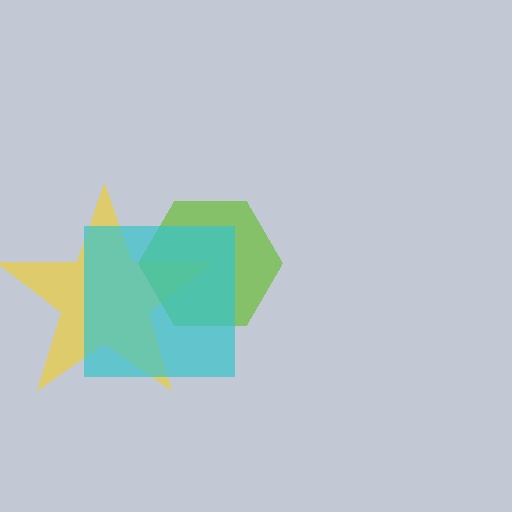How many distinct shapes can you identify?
There are 3 distinct shapes: a yellow star, a lime hexagon, a cyan square.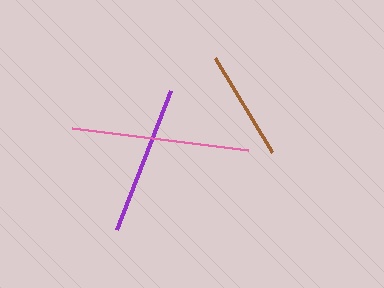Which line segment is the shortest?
The brown line is the shortest at approximately 109 pixels.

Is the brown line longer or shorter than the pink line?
The pink line is longer than the brown line.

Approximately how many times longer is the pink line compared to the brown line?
The pink line is approximately 1.6 times the length of the brown line.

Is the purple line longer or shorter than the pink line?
The pink line is longer than the purple line.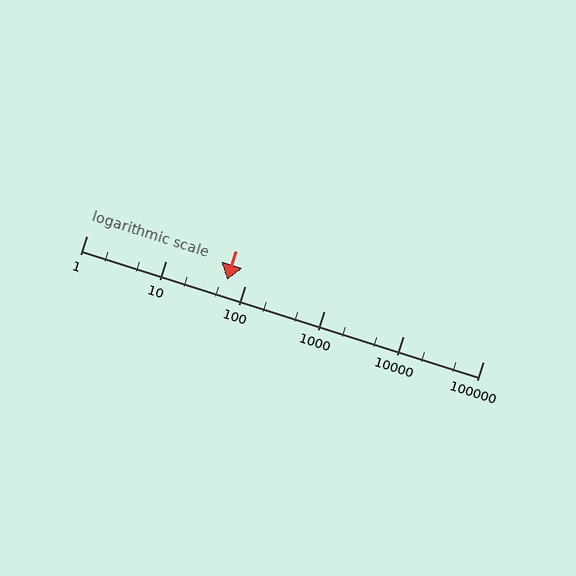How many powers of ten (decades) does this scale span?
The scale spans 5 decades, from 1 to 100000.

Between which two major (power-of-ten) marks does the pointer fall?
The pointer is between 10 and 100.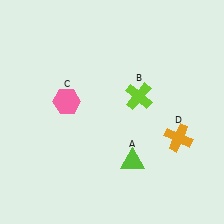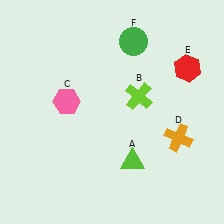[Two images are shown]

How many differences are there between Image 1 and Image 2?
There are 2 differences between the two images.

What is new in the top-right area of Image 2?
A green circle (F) was added in the top-right area of Image 2.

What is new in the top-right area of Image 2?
A red hexagon (E) was added in the top-right area of Image 2.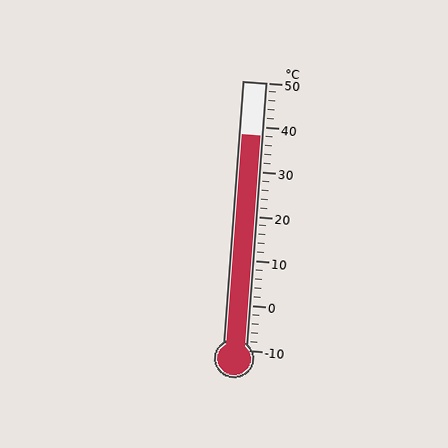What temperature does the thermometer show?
The thermometer shows approximately 38°C.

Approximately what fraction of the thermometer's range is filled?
The thermometer is filled to approximately 80% of its range.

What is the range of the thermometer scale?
The thermometer scale ranges from -10°C to 50°C.